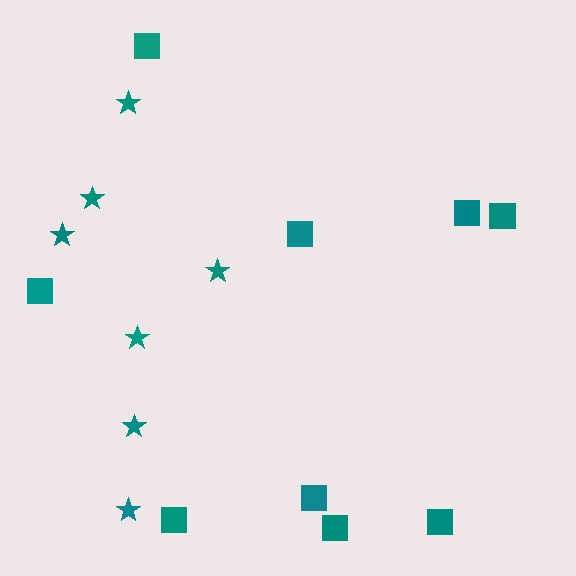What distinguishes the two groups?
There are 2 groups: one group of squares (9) and one group of stars (7).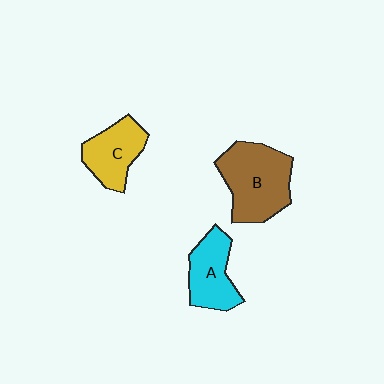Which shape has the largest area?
Shape B (brown).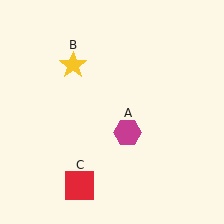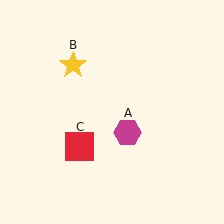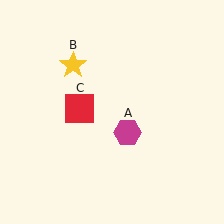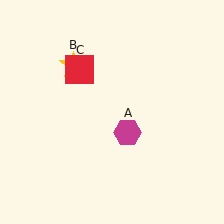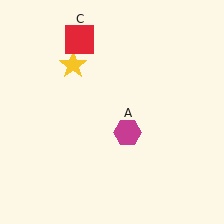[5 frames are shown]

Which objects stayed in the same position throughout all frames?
Magenta hexagon (object A) and yellow star (object B) remained stationary.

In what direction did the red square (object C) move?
The red square (object C) moved up.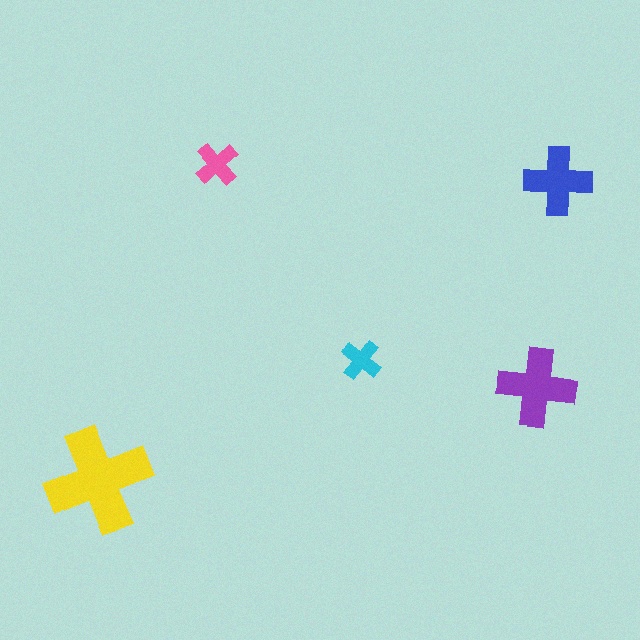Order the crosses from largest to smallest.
the yellow one, the purple one, the blue one, the pink one, the cyan one.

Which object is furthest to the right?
The blue cross is rightmost.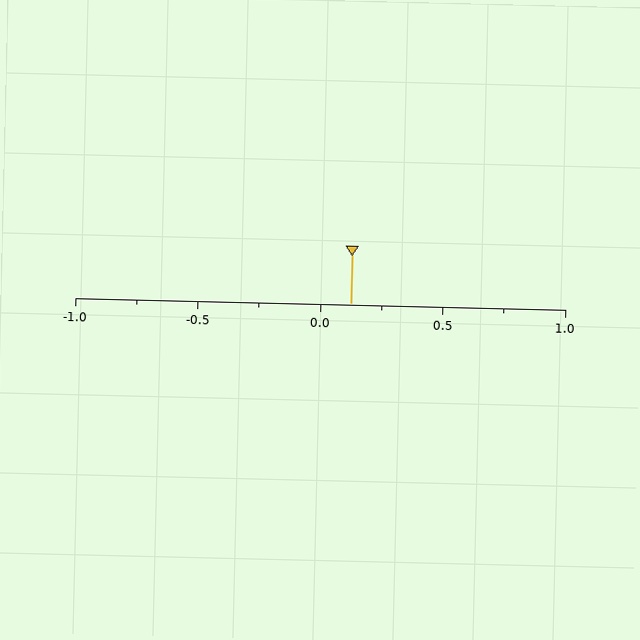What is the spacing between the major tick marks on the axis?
The major ticks are spaced 0.5 apart.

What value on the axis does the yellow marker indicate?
The marker indicates approximately 0.12.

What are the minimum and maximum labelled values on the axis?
The axis runs from -1.0 to 1.0.